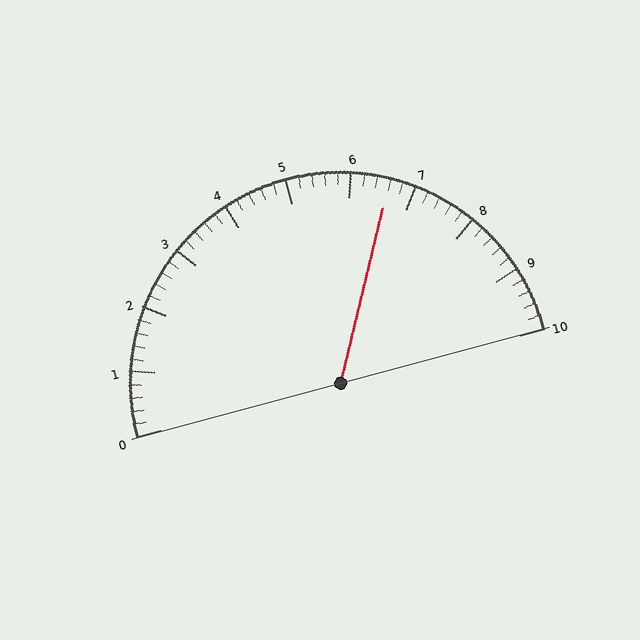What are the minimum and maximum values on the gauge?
The gauge ranges from 0 to 10.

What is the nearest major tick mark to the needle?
The nearest major tick mark is 7.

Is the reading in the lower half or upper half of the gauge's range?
The reading is in the upper half of the range (0 to 10).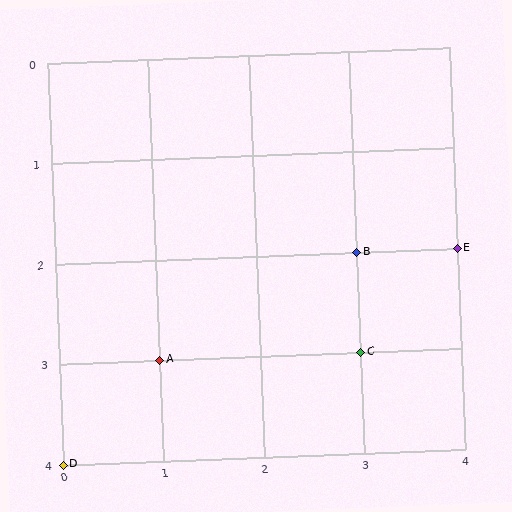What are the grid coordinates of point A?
Point A is at grid coordinates (1, 3).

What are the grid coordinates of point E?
Point E is at grid coordinates (4, 2).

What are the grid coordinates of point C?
Point C is at grid coordinates (3, 3).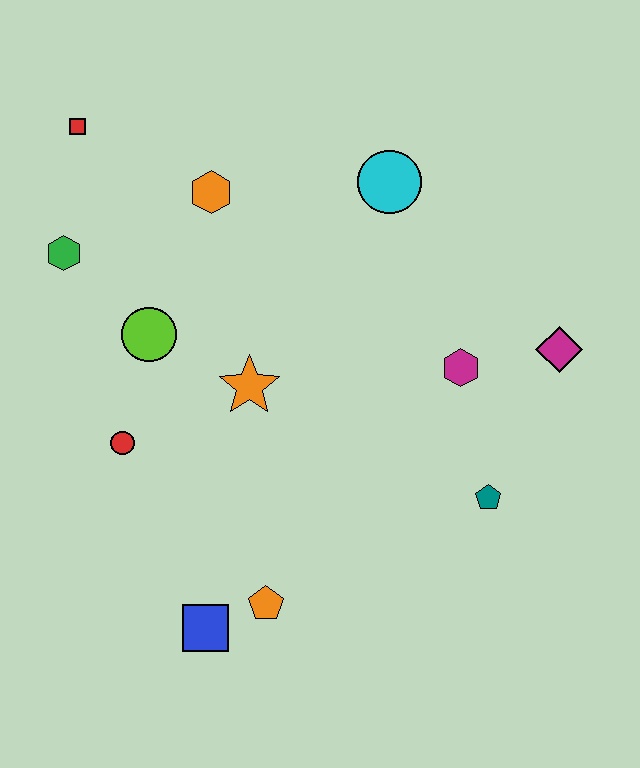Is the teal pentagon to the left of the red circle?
No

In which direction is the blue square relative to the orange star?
The blue square is below the orange star.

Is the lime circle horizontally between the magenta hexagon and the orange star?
No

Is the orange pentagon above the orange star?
No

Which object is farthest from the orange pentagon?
The red square is farthest from the orange pentagon.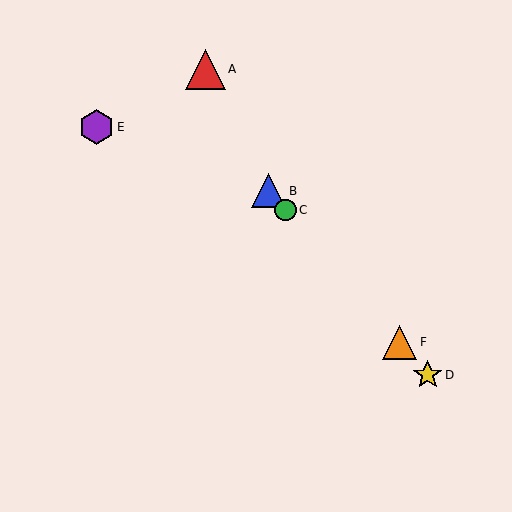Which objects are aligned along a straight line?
Objects B, C, D, F are aligned along a straight line.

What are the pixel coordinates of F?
Object F is at (400, 342).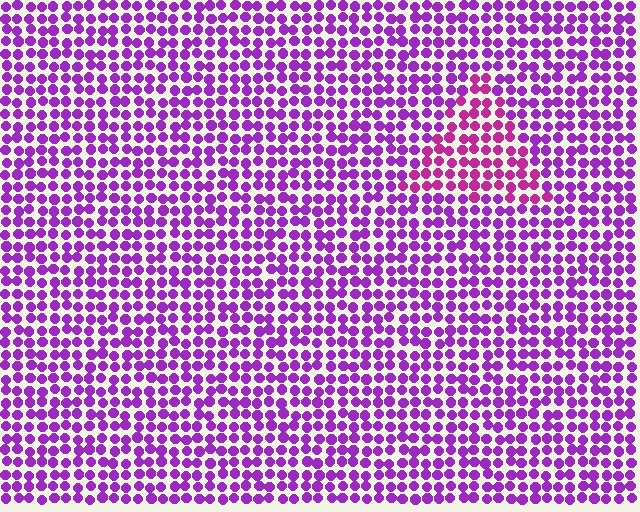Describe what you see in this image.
The image is filled with small purple elements in a uniform arrangement. A triangle-shaped region is visible where the elements are tinted to a slightly different hue, forming a subtle color boundary.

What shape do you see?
I see a triangle.